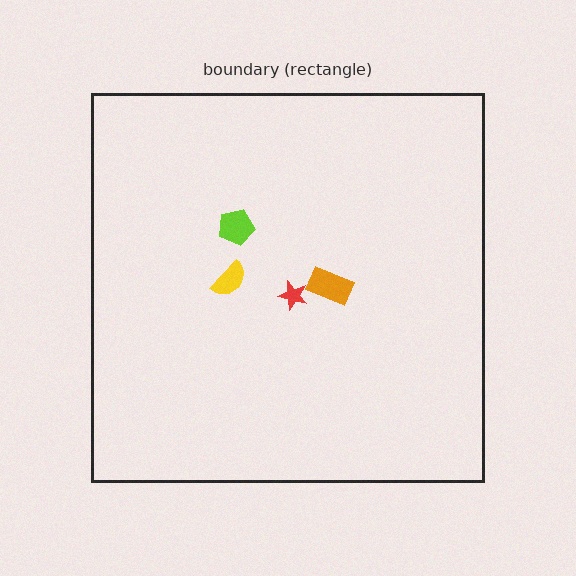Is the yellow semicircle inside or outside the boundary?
Inside.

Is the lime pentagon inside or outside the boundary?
Inside.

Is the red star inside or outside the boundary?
Inside.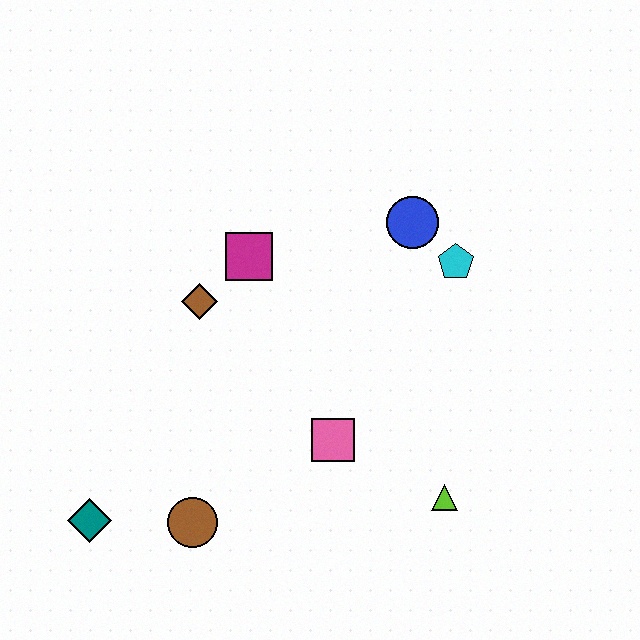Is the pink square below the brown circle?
No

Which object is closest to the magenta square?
The brown diamond is closest to the magenta square.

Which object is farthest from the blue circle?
The teal diamond is farthest from the blue circle.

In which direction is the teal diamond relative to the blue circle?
The teal diamond is to the left of the blue circle.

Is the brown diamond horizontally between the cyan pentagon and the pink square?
No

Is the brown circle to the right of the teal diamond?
Yes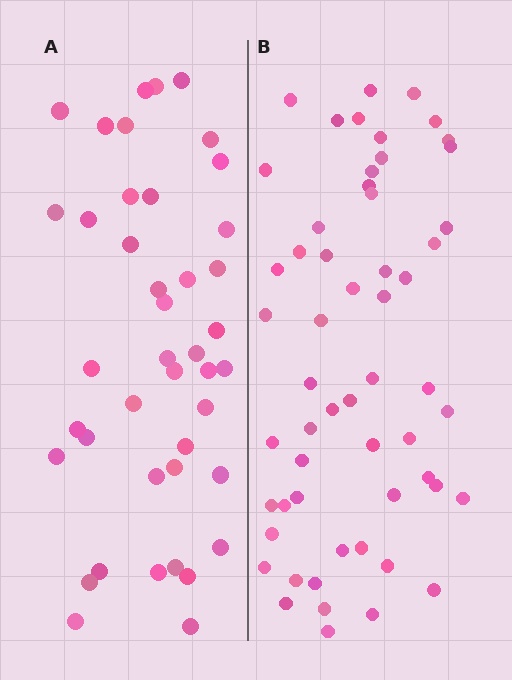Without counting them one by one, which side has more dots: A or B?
Region B (the right region) has more dots.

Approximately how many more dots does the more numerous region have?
Region B has approximately 15 more dots than region A.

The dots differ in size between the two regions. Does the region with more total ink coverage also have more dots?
No. Region A has more total ink coverage because its dots are larger, but region B actually contains more individual dots. Total area can be misleading — the number of items is what matters here.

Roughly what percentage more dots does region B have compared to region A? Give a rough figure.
About 35% more.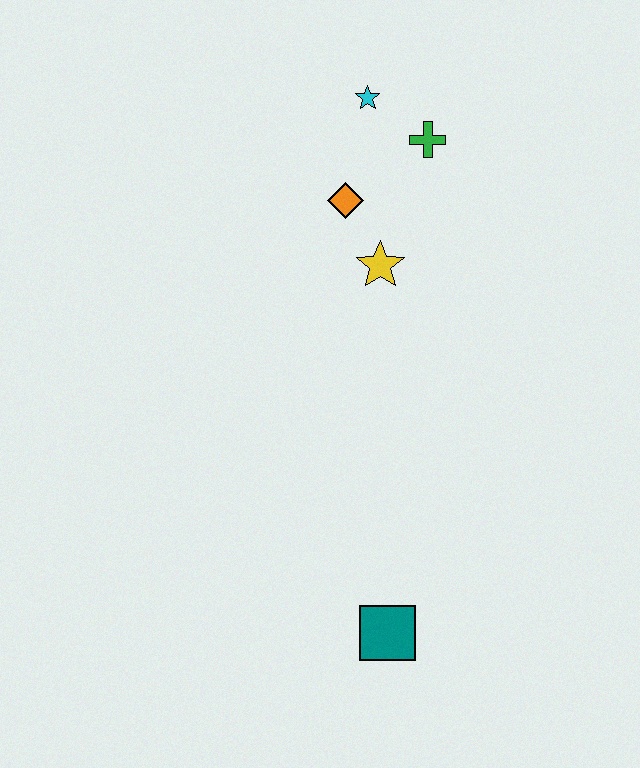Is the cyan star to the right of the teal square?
No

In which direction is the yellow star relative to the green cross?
The yellow star is below the green cross.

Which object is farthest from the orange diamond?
The teal square is farthest from the orange diamond.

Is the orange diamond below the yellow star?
No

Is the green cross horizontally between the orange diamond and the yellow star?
No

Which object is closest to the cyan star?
The green cross is closest to the cyan star.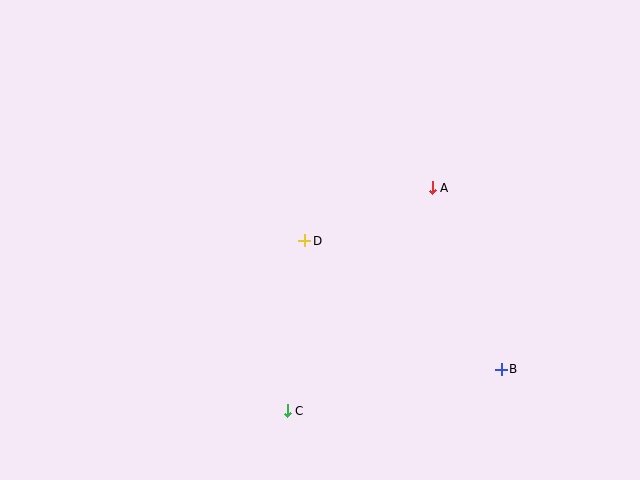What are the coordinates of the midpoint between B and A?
The midpoint between B and A is at (467, 279).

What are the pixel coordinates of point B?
Point B is at (501, 369).